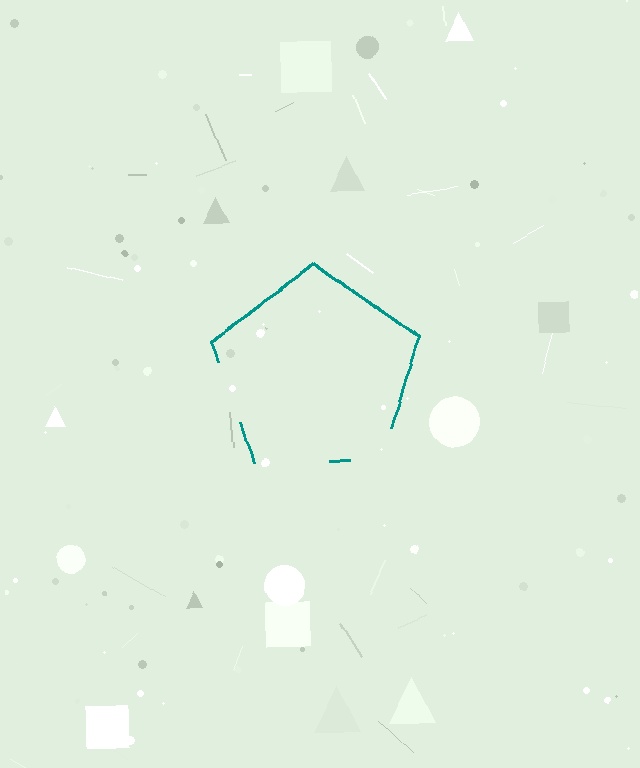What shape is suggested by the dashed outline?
The dashed outline suggests a pentagon.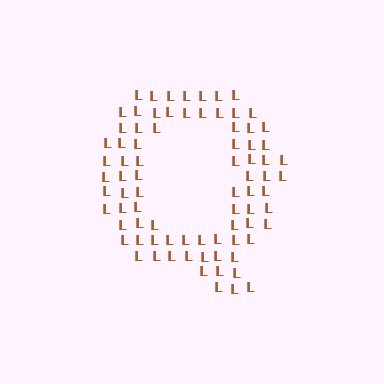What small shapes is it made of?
It is made of small letter L's.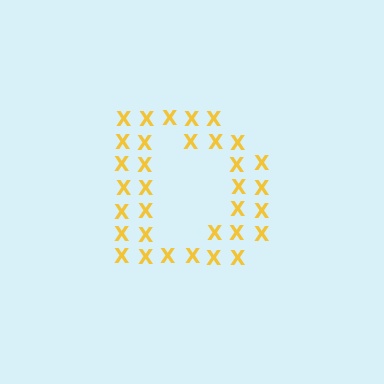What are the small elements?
The small elements are letter X's.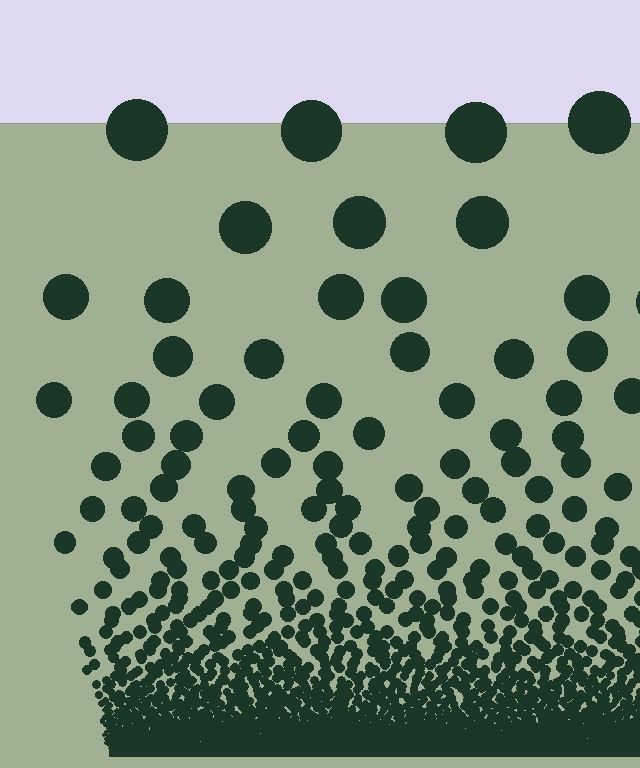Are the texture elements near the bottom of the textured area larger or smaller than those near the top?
Smaller. The gradient is inverted — elements near the bottom are smaller and denser.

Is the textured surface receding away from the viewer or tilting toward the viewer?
The surface appears to tilt toward the viewer. Texture elements get larger and sparser toward the top.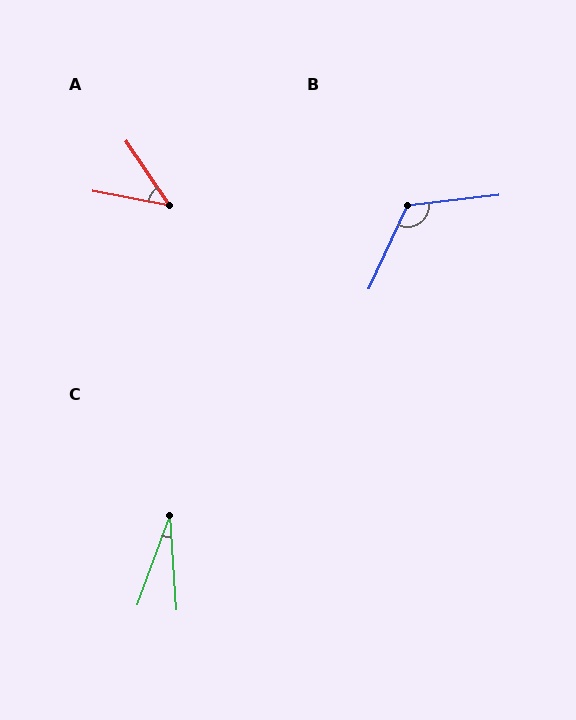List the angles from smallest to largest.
C (24°), A (45°), B (121°).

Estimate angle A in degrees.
Approximately 45 degrees.